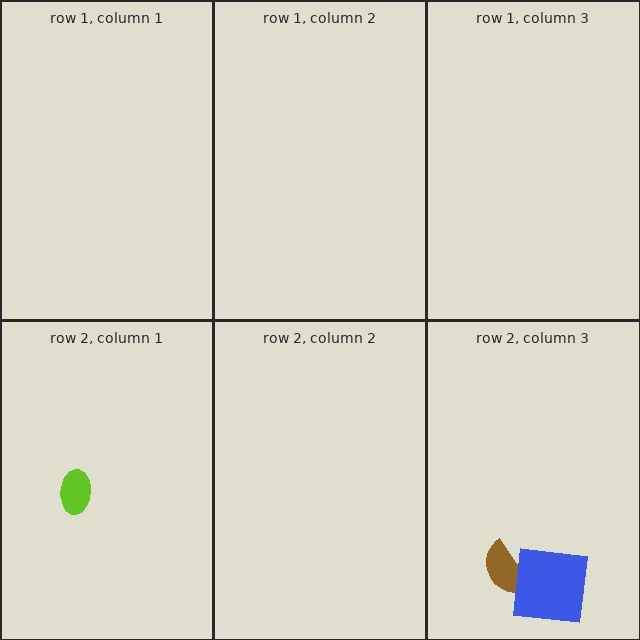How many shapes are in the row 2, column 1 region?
1.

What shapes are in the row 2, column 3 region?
The brown semicircle, the blue square.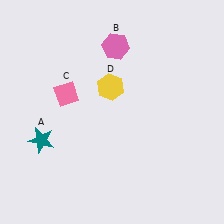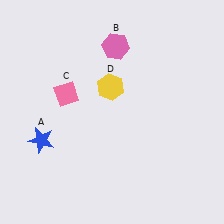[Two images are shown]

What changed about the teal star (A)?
In Image 1, A is teal. In Image 2, it changed to blue.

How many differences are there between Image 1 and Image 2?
There is 1 difference between the two images.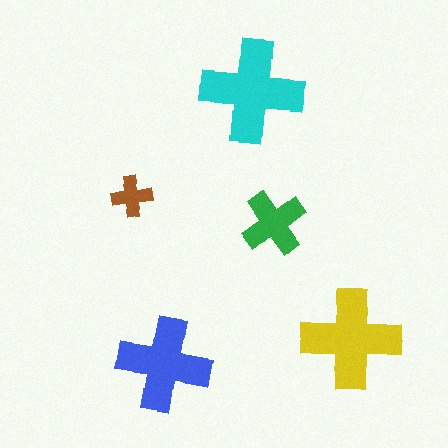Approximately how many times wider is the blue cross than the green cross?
About 1.5 times wider.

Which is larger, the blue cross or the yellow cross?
The yellow one.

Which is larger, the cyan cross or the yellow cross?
The cyan one.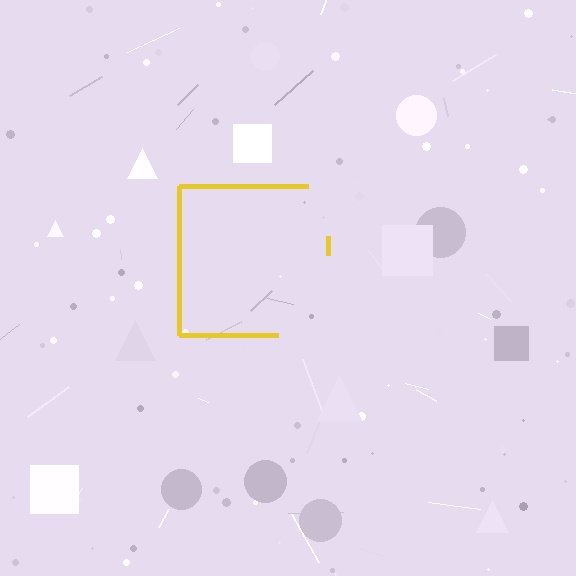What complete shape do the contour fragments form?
The contour fragments form a square.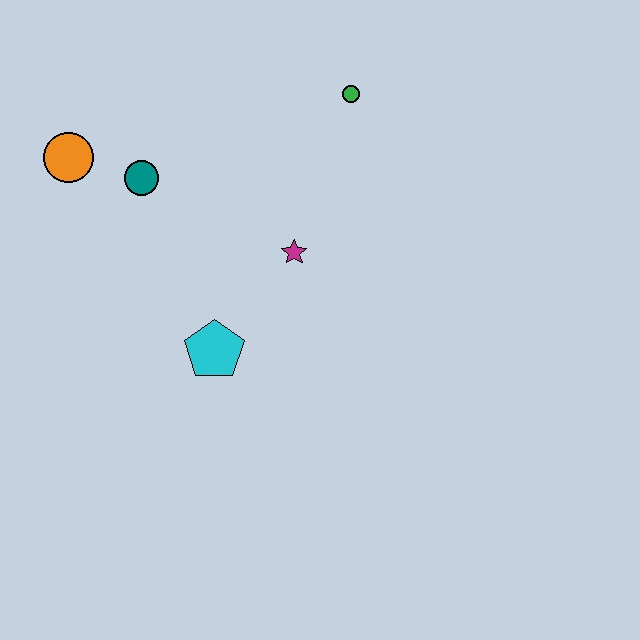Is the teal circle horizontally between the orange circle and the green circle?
Yes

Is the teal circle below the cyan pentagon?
No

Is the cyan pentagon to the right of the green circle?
No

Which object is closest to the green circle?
The magenta star is closest to the green circle.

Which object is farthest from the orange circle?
The green circle is farthest from the orange circle.